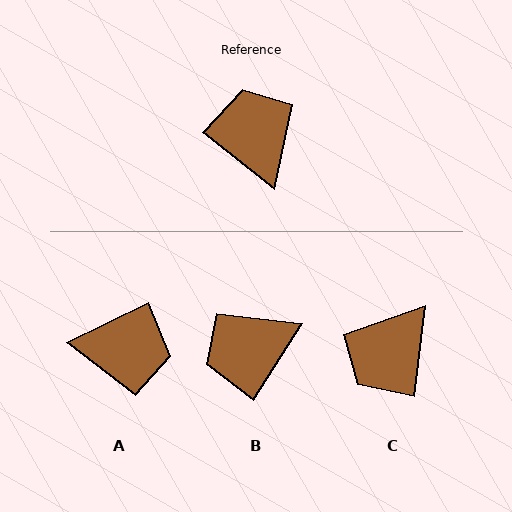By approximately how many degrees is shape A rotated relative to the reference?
Approximately 115 degrees clockwise.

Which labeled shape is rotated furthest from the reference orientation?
C, about 122 degrees away.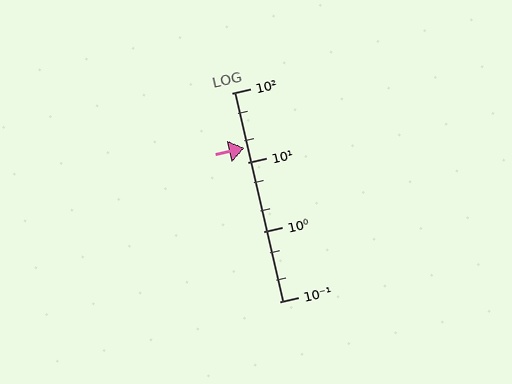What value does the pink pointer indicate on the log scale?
The pointer indicates approximately 16.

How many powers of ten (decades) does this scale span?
The scale spans 3 decades, from 0.1 to 100.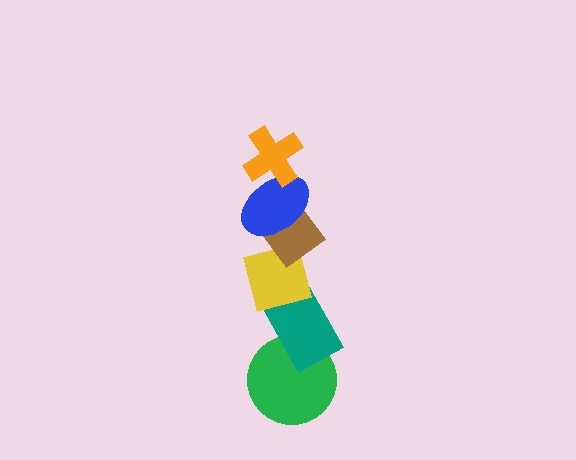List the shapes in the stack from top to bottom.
From top to bottom: the orange cross, the blue ellipse, the brown diamond, the yellow square, the teal rectangle, the green circle.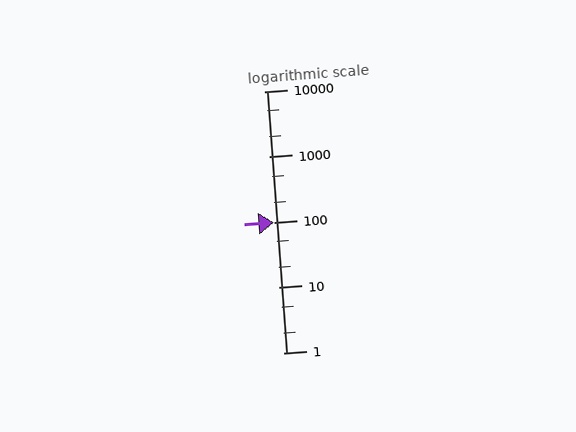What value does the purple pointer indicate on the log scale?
The pointer indicates approximately 100.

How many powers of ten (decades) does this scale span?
The scale spans 4 decades, from 1 to 10000.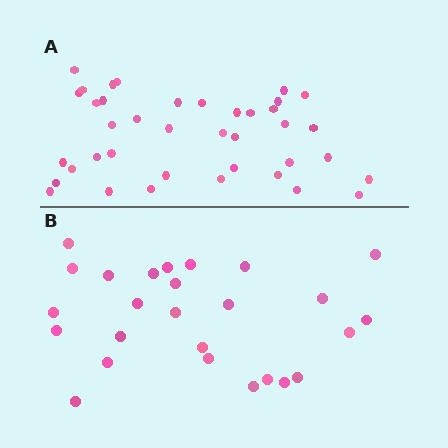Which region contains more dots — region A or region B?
Region A (the top region) has more dots.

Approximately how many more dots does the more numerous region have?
Region A has approximately 15 more dots than region B.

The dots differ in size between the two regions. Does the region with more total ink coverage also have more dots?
No. Region B has more total ink coverage because its dots are larger, but region A actually contains more individual dots. Total area can be misleading — the number of items is what matters here.